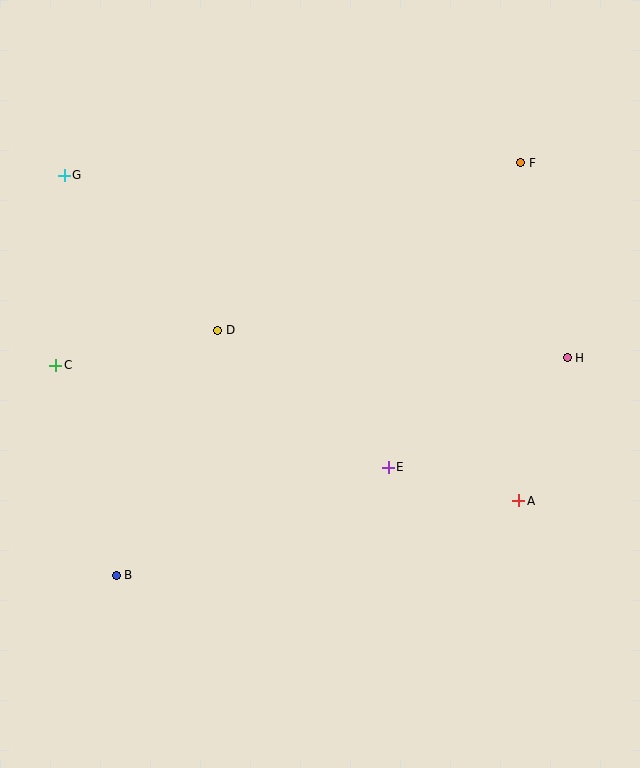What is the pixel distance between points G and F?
The distance between G and F is 457 pixels.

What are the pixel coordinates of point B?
Point B is at (116, 575).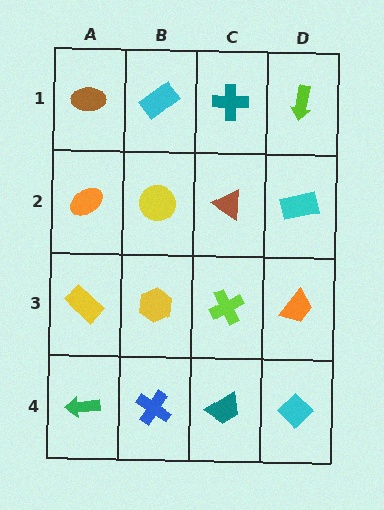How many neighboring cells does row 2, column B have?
4.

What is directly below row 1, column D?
A cyan rectangle.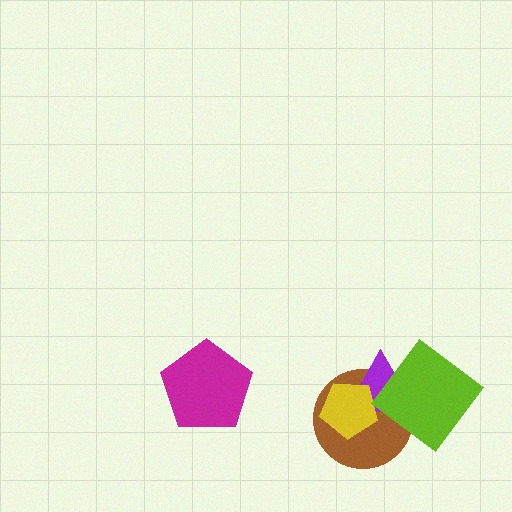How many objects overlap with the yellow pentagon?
2 objects overlap with the yellow pentagon.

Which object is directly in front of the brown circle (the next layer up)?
The purple triangle is directly in front of the brown circle.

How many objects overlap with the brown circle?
3 objects overlap with the brown circle.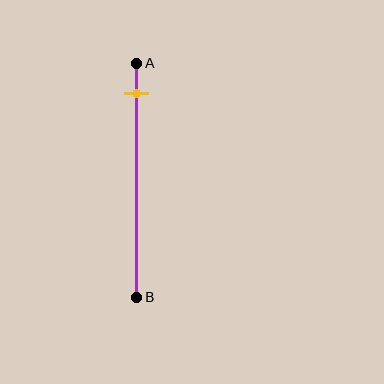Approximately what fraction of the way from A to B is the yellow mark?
The yellow mark is approximately 15% of the way from A to B.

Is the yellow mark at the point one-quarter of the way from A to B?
No, the mark is at about 15% from A, not at the 25% one-quarter point.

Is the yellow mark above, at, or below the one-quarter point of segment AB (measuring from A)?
The yellow mark is above the one-quarter point of segment AB.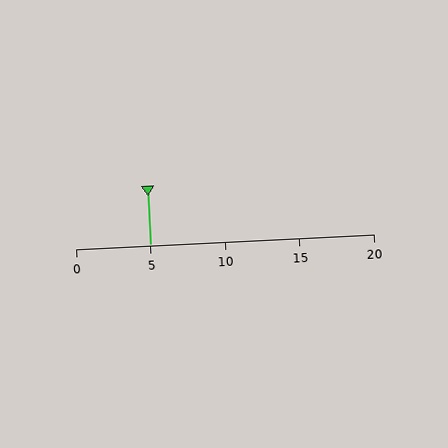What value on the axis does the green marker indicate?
The marker indicates approximately 5.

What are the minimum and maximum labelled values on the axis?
The axis runs from 0 to 20.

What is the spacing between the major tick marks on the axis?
The major ticks are spaced 5 apart.